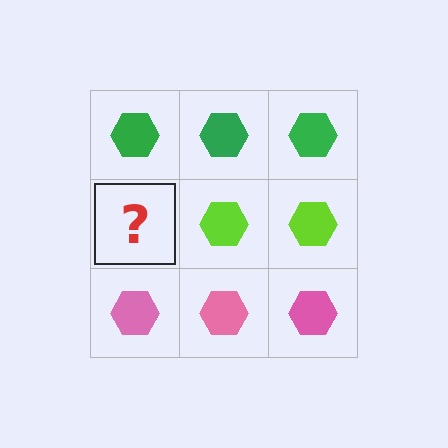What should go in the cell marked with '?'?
The missing cell should contain a lime hexagon.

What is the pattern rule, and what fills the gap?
The rule is that each row has a consistent color. The gap should be filled with a lime hexagon.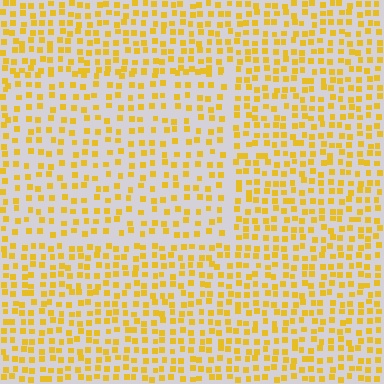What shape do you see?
I see a rectangle.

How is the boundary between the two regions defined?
The boundary is defined by a change in element density (approximately 1.5x ratio). All elements are the same color, size, and shape.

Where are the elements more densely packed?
The elements are more densely packed outside the rectangle boundary.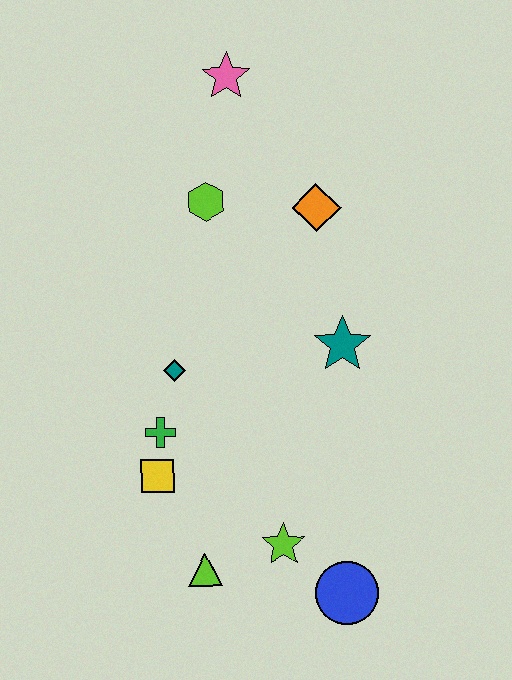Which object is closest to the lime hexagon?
The orange diamond is closest to the lime hexagon.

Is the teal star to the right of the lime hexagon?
Yes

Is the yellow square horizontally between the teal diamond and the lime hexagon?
No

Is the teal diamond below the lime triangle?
No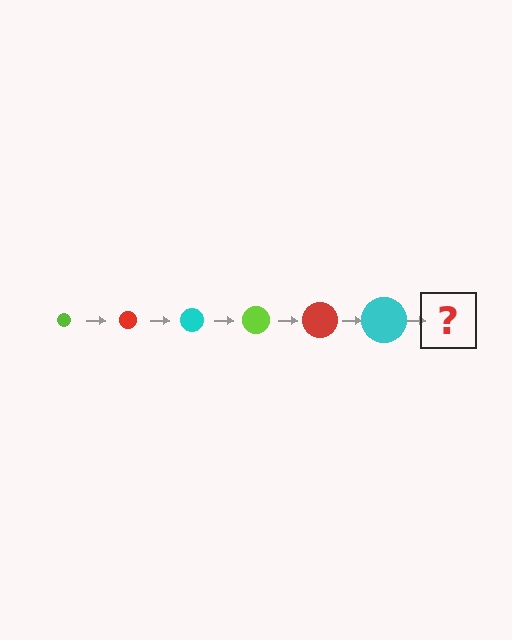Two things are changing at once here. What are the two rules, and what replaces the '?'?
The two rules are that the circle grows larger each step and the color cycles through lime, red, and cyan. The '?' should be a lime circle, larger than the previous one.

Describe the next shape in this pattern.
It should be a lime circle, larger than the previous one.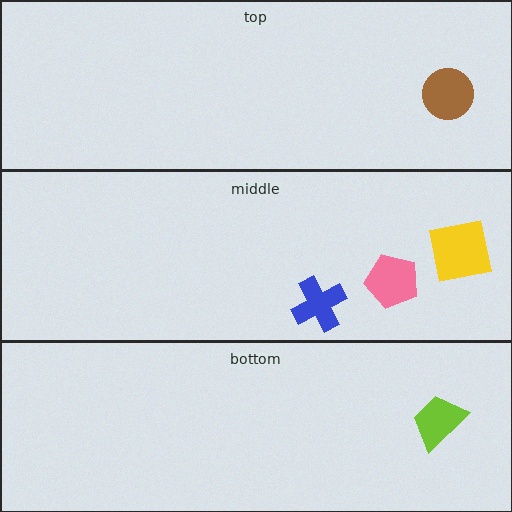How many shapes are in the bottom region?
1.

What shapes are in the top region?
The brown circle.